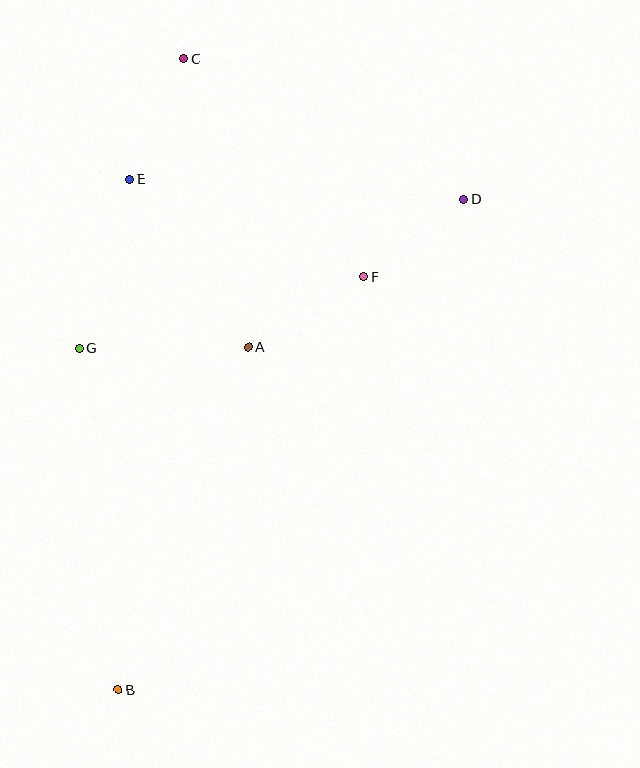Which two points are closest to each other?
Points D and F are closest to each other.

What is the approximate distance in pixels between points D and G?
The distance between D and G is approximately 413 pixels.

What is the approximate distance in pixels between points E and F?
The distance between E and F is approximately 254 pixels.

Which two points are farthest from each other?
Points B and C are farthest from each other.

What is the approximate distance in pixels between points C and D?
The distance between C and D is approximately 313 pixels.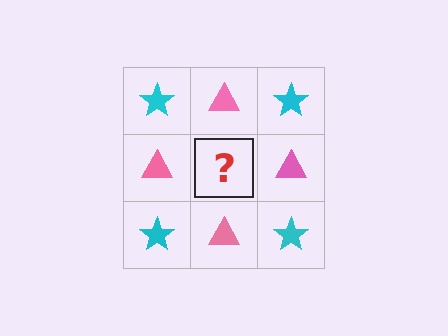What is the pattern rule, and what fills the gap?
The rule is that it alternates cyan star and pink triangle in a checkerboard pattern. The gap should be filled with a cyan star.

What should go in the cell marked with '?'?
The missing cell should contain a cyan star.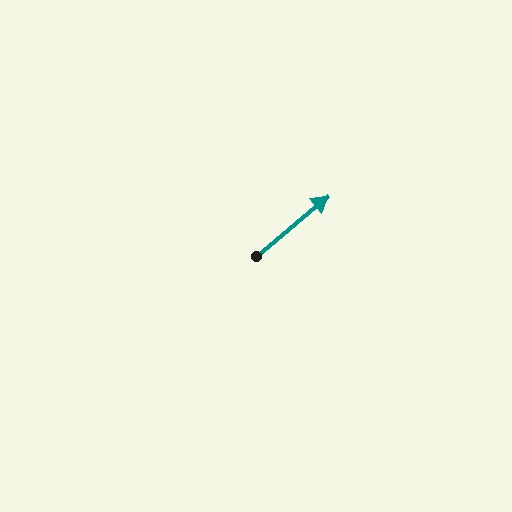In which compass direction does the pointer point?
Northeast.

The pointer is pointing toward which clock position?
Roughly 2 o'clock.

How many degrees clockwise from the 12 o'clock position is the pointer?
Approximately 50 degrees.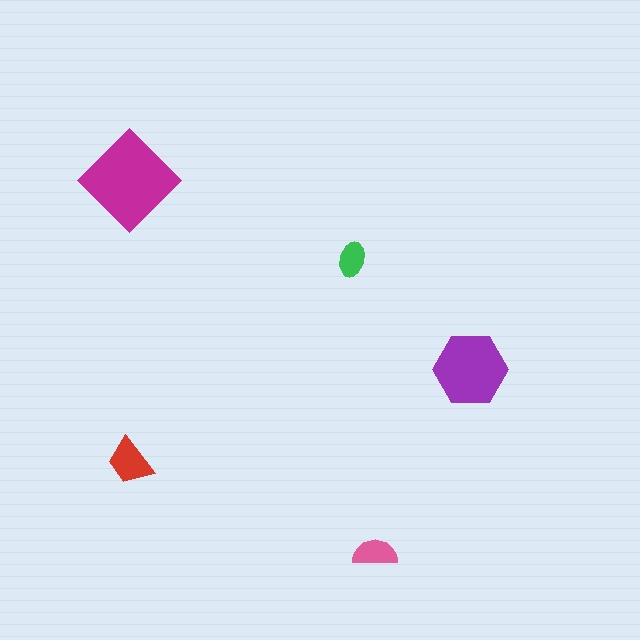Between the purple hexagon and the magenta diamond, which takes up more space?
The magenta diamond.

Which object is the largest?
The magenta diamond.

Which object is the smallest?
The green ellipse.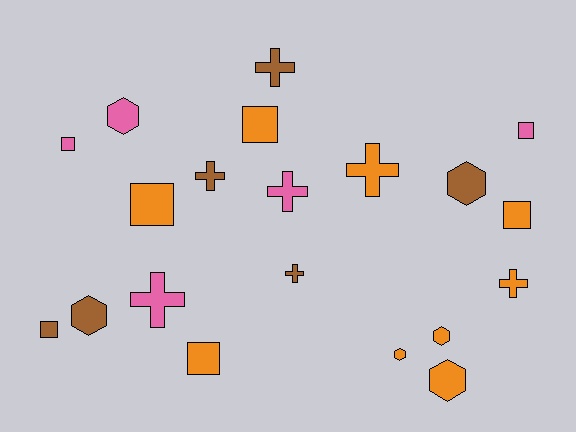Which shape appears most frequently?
Square, with 7 objects.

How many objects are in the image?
There are 20 objects.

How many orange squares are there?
There are 4 orange squares.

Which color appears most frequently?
Orange, with 9 objects.